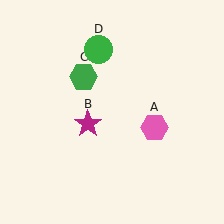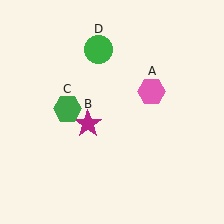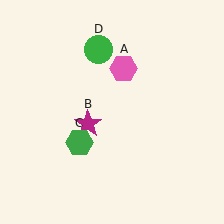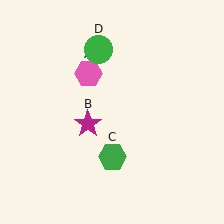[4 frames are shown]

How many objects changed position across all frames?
2 objects changed position: pink hexagon (object A), green hexagon (object C).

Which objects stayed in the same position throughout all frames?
Magenta star (object B) and green circle (object D) remained stationary.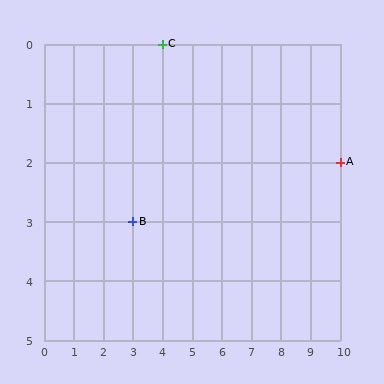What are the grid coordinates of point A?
Point A is at grid coordinates (10, 2).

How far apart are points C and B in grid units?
Points C and B are 1 column and 3 rows apart (about 3.2 grid units diagonally).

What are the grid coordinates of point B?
Point B is at grid coordinates (3, 3).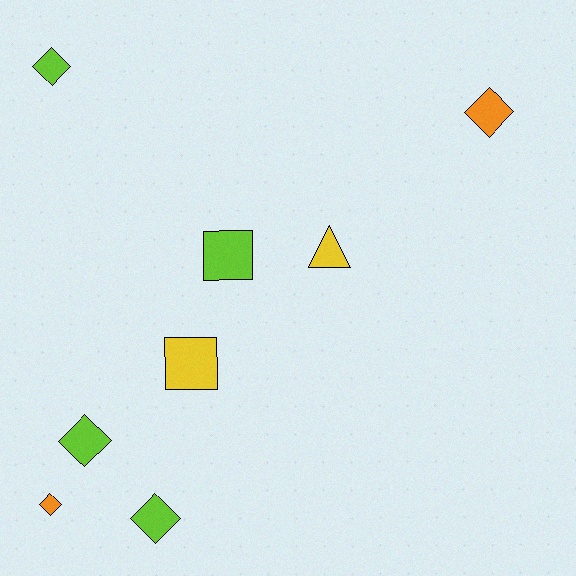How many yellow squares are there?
There is 1 yellow square.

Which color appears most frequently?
Lime, with 4 objects.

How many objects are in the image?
There are 8 objects.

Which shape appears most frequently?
Diamond, with 5 objects.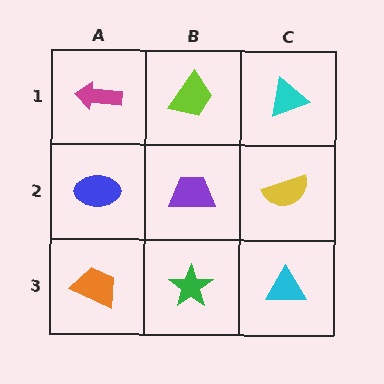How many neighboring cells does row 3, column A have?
2.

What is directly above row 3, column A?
A blue ellipse.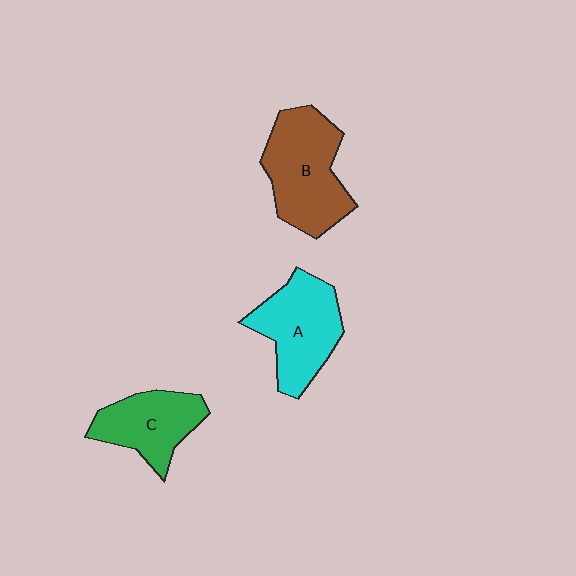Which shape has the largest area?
Shape B (brown).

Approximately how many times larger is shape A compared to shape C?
Approximately 1.2 times.